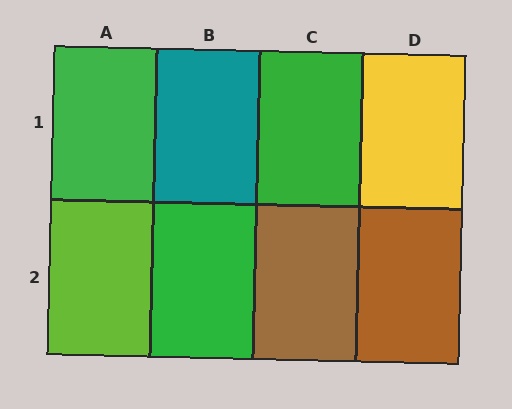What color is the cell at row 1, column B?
Teal.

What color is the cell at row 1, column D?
Yellow.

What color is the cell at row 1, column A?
Green.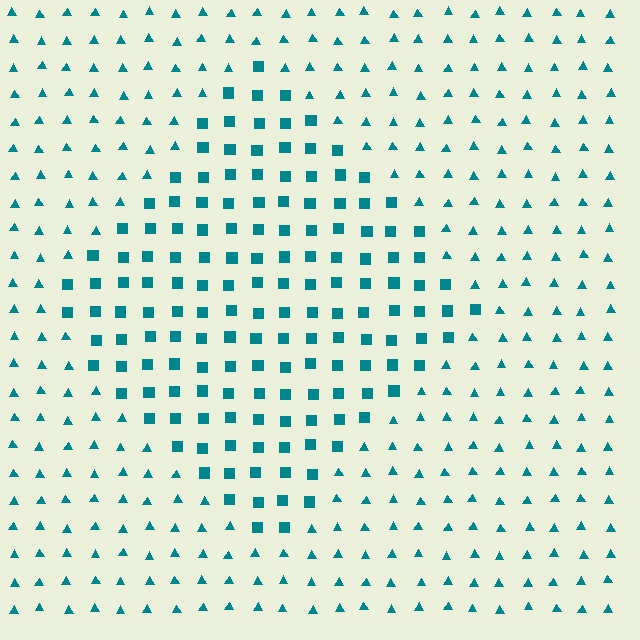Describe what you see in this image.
The image is filled with small teal elements arranged in a uniform grid. A diamond-shaped region contains squares, while the surrounding area contains triangles. The boundary is defined purely by the change in element shape.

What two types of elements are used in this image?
The image uses squares inside the diamond region and triangles outside it.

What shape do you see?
I see a diamond.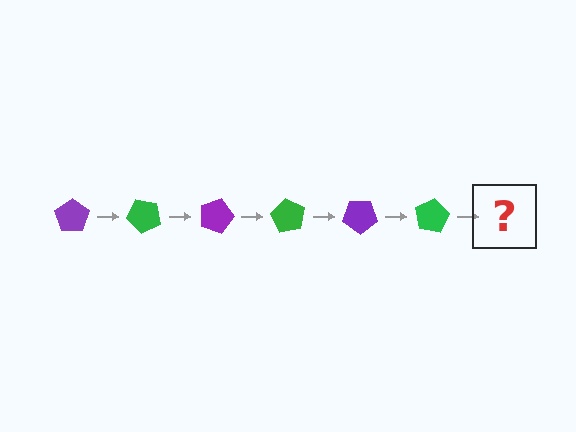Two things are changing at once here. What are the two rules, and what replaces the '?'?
The two rules are that it rotates 45 degrees each step and the color cycles through purple and green. The '?' should be a purple pentagon, rotated 270 degrees from the start.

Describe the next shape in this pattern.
It should be a purple pentagon, rotated 270 degrees from the start.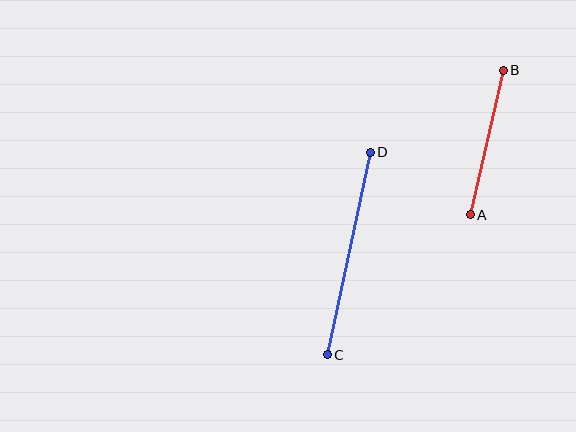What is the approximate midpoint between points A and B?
The midpoint is at approximately (487, 143) pixels.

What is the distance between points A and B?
The distance is approximately 148 pixels.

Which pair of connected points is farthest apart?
Points C and D are farthest apart.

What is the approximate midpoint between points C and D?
The midpoint is at approximately (349, 254) pixels.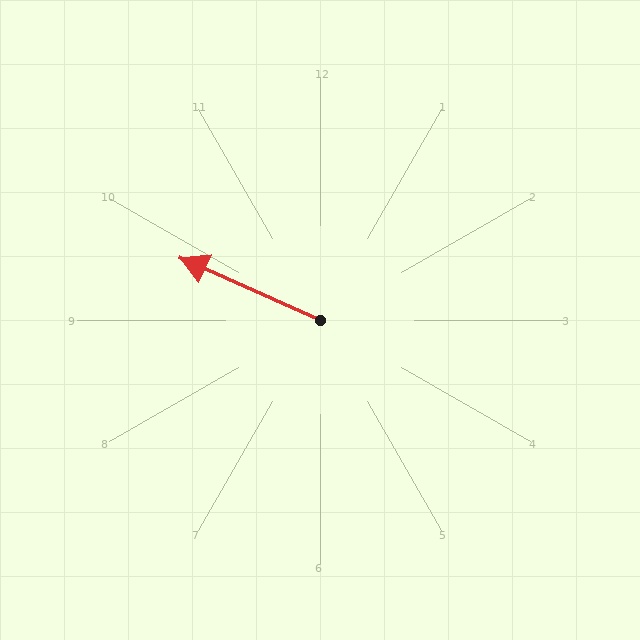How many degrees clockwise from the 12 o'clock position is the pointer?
Approximately 294 degrees.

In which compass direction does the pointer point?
Northwest.